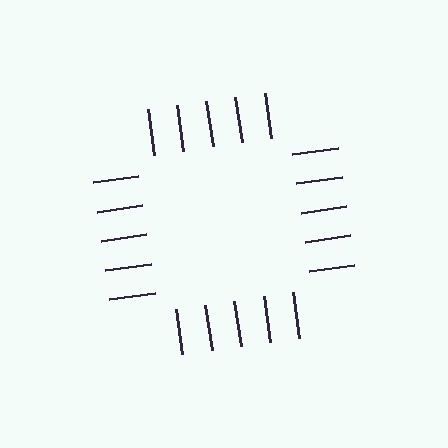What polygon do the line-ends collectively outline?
An illusory square — the line segments terminate on its edges but no continuous stroke is drawn.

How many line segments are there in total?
20 — 5 along each of the 4 edges.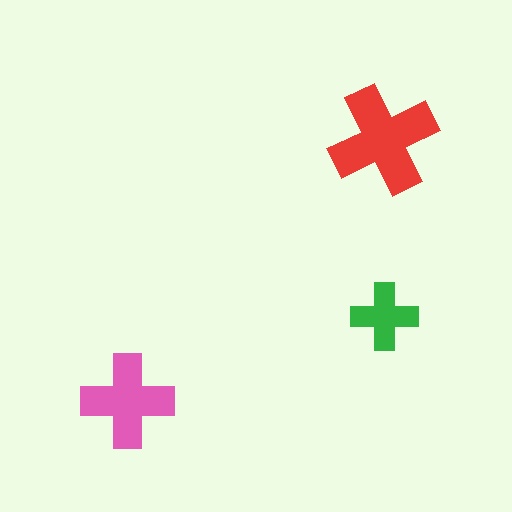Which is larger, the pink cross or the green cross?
The pink one.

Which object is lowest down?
The pink cross is bottommost.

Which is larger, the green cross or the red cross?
The red one.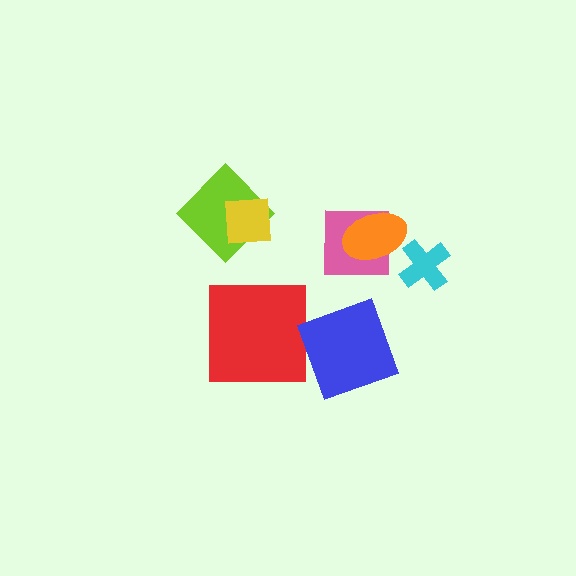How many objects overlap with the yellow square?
1 object overlaps with the yellow square.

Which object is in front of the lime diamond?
The yellow square is in front of the lime diamond.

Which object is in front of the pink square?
The orange ellipse is in front of the pink square.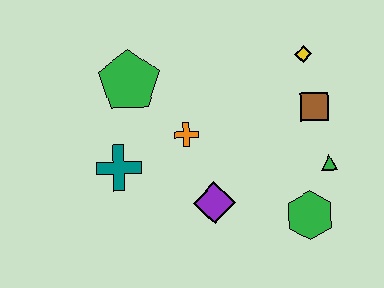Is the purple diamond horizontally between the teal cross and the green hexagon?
Yes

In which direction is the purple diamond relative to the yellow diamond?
The purple diamond is below the yellow diamond.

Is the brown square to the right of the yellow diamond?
Yes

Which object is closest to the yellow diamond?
The brown square is closest to the yellow diamond.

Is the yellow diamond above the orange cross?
Yes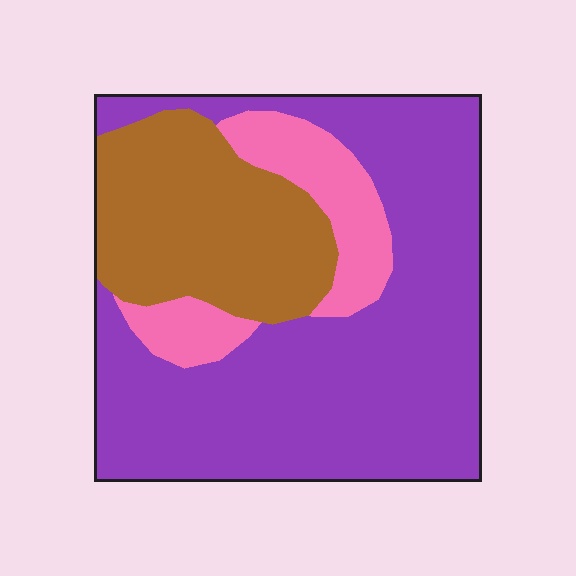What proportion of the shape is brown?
Brown covers around 25% of the shape.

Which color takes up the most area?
Purple, at roughly 60%.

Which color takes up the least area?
Pink, at roughly 15%.